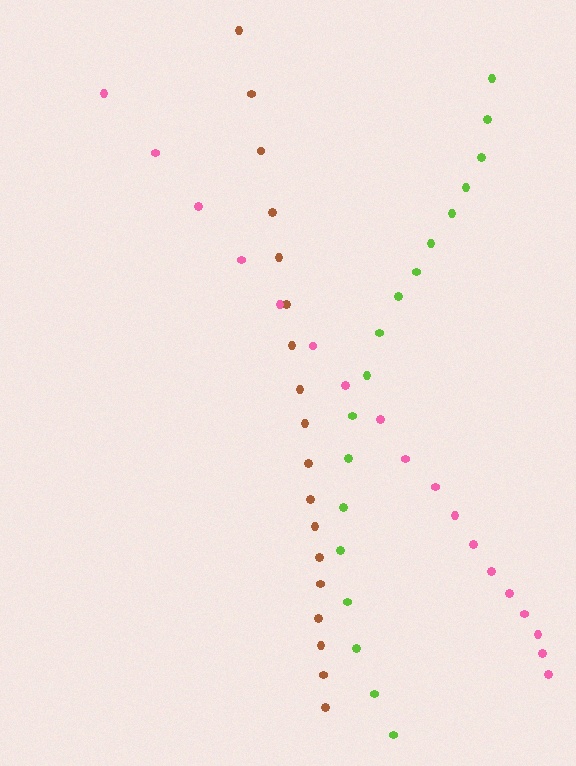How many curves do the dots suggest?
There are 3 distinct paths.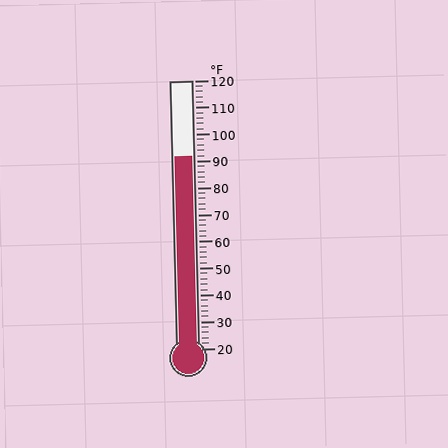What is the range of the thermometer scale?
The thermometer scale ranges from 20°F to 120°F.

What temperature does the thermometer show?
The thermometer shows approximately 92°F.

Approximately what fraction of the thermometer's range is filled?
The thermometer is filled to approximately 70% of its range.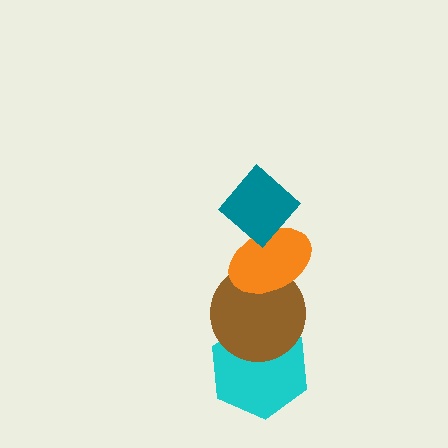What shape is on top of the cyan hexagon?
The brown circle is on top of the cyan hexagon.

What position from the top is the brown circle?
The brown circle is 3rd from the top.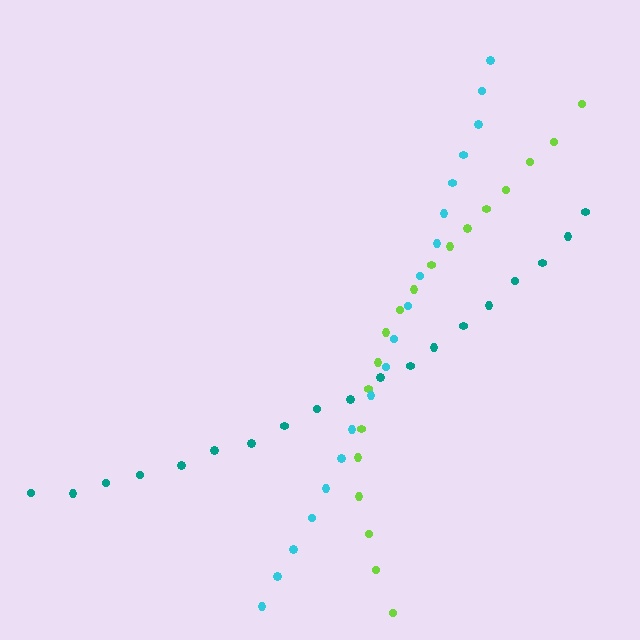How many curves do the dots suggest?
There are 3 distinct paths.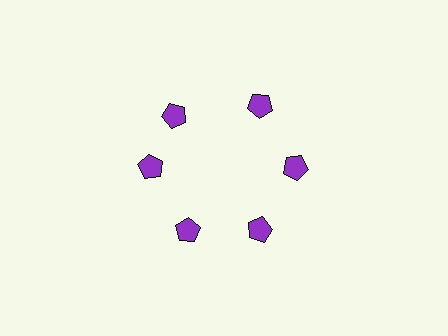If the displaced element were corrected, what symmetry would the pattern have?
It would have 6-fold rotational symmetry — the pattern would map onto itself every 60 degrees.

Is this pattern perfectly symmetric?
No. The 6 purple pentagons are arranged in a ring, but one element near the 11 o'clock position is rotated out of alignment along the ring, breaking the 6-fold rotational symmetry.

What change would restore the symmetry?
The symmetry would be restored by rotating it back into even spacing with its neighbors so that all 6 pentagons sit at equal angles and equal distance from the center.